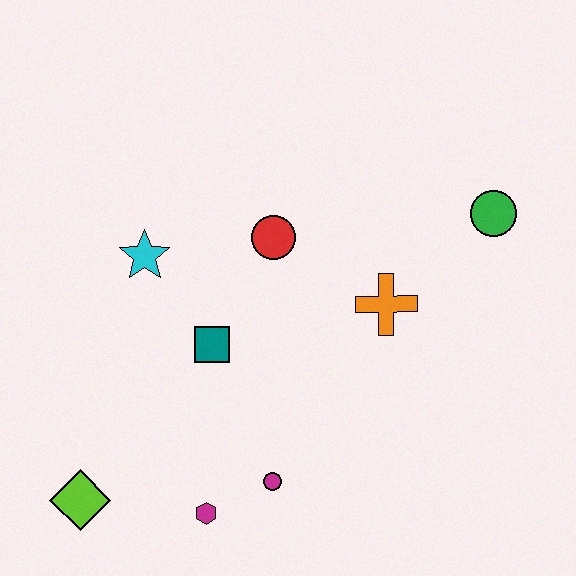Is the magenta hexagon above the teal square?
No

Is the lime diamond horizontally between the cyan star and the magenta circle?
No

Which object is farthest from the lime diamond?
The green circle is farthest from the lime diamond.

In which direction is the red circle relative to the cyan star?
The red circle is to the right of the cyan star.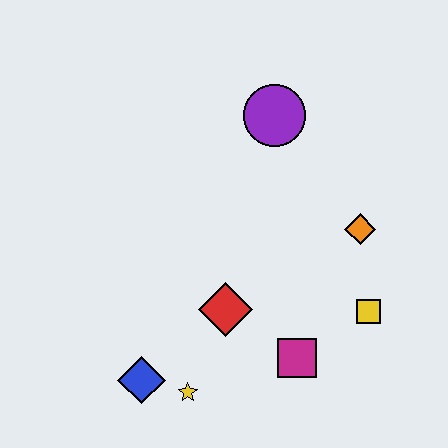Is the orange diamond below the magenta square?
No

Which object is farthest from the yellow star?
The purple circle is farthest from the yellow star.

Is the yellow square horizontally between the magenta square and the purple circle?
No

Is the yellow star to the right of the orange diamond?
No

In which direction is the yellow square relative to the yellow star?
The yellow square is to the right of the yellow star.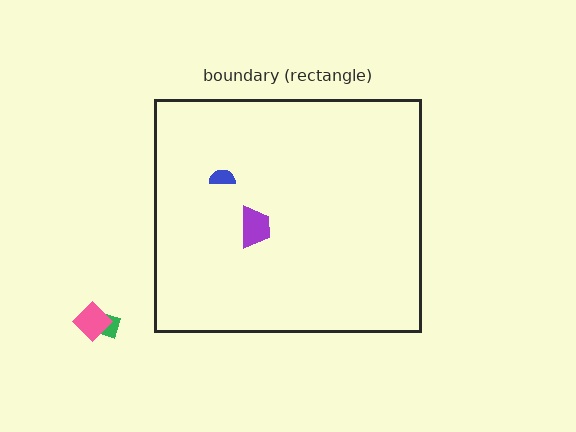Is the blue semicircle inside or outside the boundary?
Inside.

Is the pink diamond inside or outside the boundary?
Outside.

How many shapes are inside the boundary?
2 inside, 2 outside.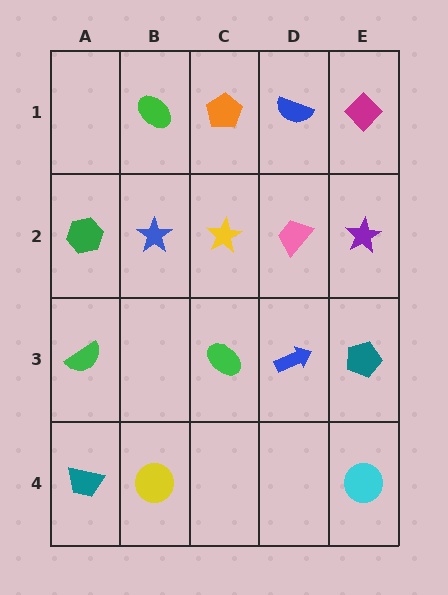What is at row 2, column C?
A yellow star.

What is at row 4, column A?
A teal trapezoid.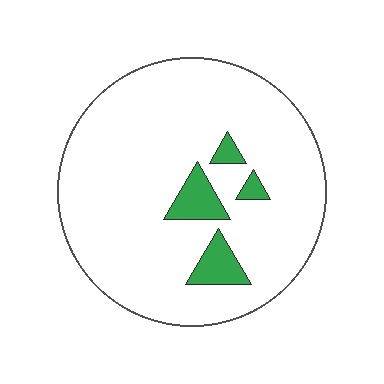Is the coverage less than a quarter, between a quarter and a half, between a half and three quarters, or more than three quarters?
Less than a quarter.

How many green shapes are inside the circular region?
4.